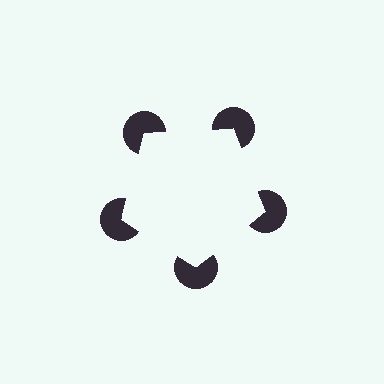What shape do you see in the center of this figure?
An illusory pentagon — its edges are inferred from the aligned wedge cuts in the pac-man discs, not physically drawn.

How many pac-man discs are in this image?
There are 5 — one at each vertex of the illusory pentagon.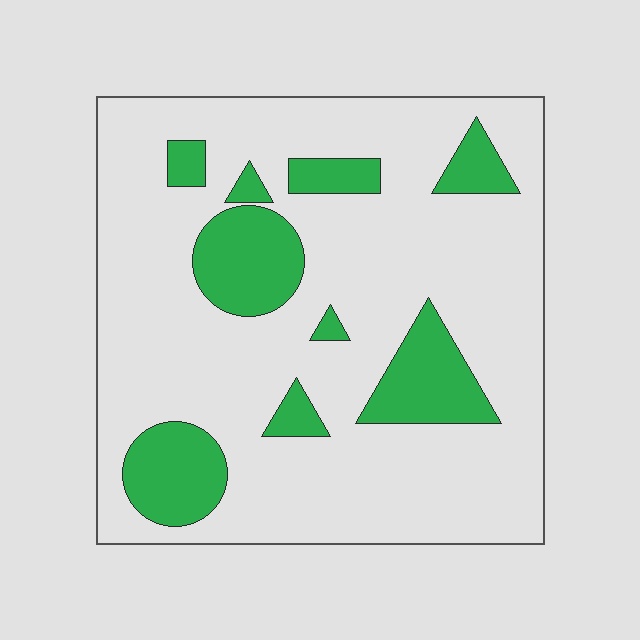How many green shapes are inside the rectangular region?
9.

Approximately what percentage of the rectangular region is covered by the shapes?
Approximately 20%.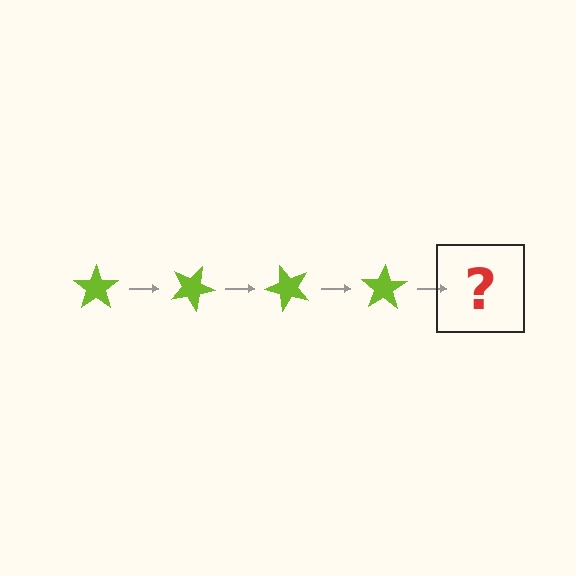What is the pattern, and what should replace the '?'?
The pattern is that the star rotates 25 degrees each step. The '?' should be a lime star rotated 100 degrees.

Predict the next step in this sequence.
The next step is a lime star rotated 100 degrees.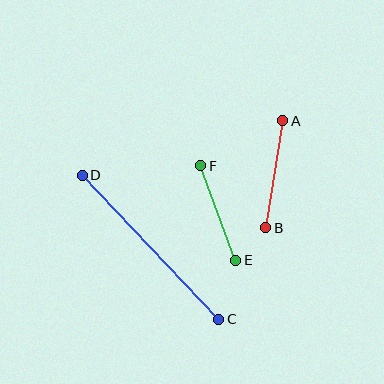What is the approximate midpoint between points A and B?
The midpoint is at approximately (274, 174) pixels.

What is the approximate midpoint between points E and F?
The midpoint is at approximately (218, 213) pixels.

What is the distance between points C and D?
The distance is approximately 199 pixels.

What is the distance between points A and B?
The distance is approximately 109 pixels.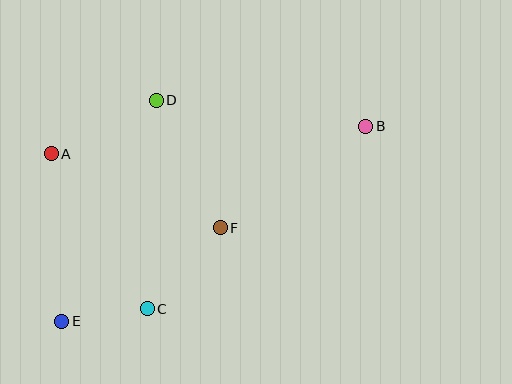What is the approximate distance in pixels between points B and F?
The distance between B and F is approximately 177 pixels.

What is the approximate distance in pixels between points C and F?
The distance between C and F is approximately 109 pixels.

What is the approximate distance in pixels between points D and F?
The distance between D and F is approximately 143 pixels.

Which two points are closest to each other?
Points C and E are closest to each other.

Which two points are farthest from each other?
Points B and E are farthest from each other.